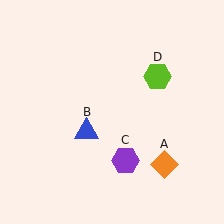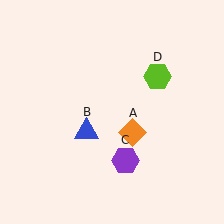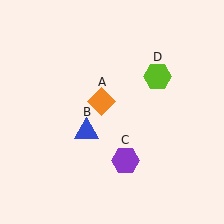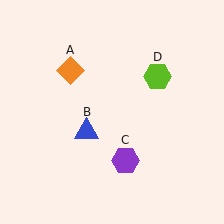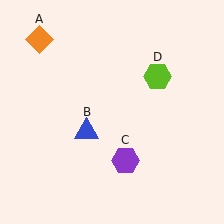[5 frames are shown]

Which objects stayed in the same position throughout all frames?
Blue triangle (object B) and purple hexagon (object C) and lime hexagon (object D) remained stationary.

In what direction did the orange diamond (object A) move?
The orange diamond (object A) moved up and to the left.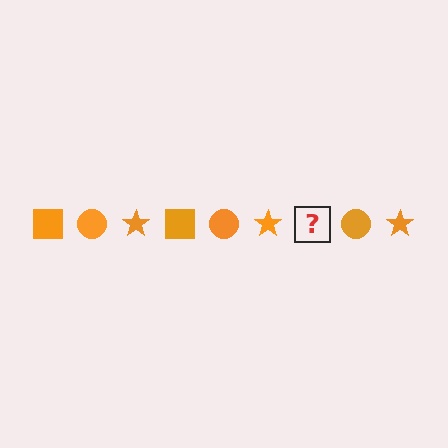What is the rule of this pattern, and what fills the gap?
The rule is that the pattern cycles through square, circle, star shapes in orange. The gap should be filled with an orange square.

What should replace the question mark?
The question mark should be replaced with an orange square.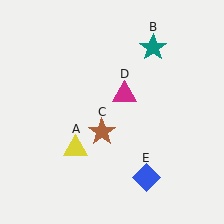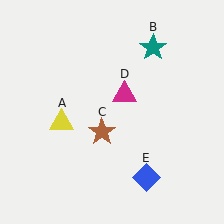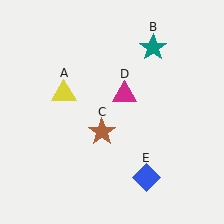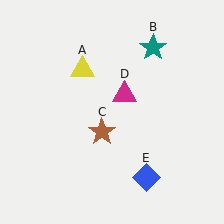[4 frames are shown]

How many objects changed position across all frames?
1 object changed position: yellow triangle (object A).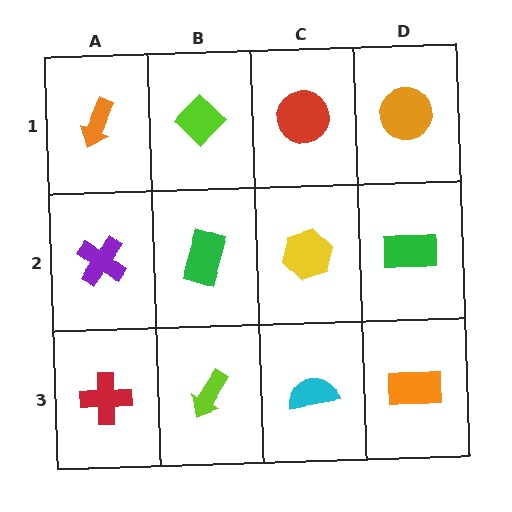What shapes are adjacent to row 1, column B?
A green rectangle (row 2, column B), an orange arrow (row 1, column A), a red circle (row 1, column C).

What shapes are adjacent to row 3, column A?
A purple cross (row 2, column A), a lime arrow (row 3, column B).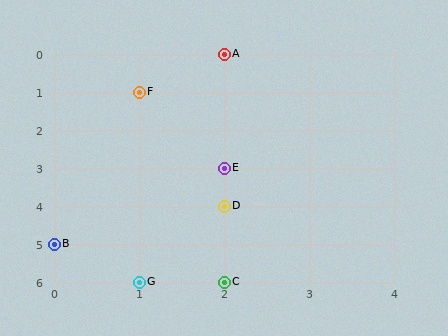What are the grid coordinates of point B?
Point B is at grid coordinates (0, 5).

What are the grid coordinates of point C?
Point C is at grid coordinates (2, 6).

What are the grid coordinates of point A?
Point A is at grid coordinates (2, 0).